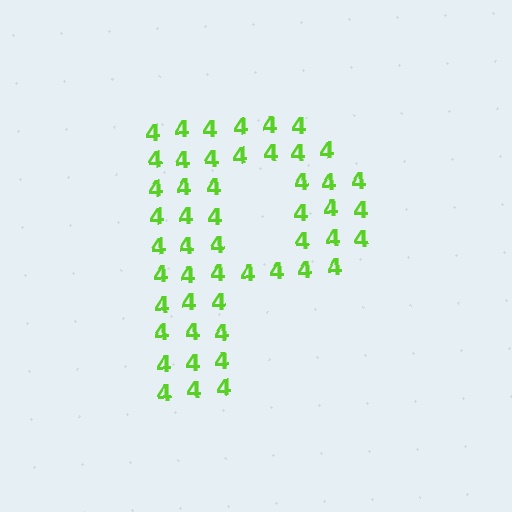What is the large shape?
The large shape is the letter P.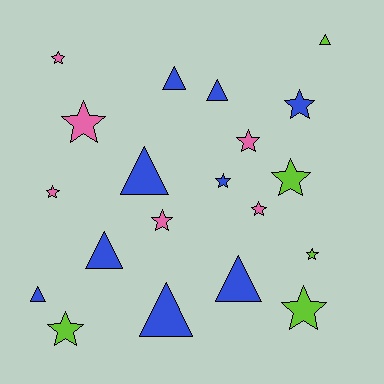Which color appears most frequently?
Blue, with 9 objects.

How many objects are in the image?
There are 20 objects.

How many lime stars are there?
There are 4 lime stars.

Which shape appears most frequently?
Star, with 12 objects.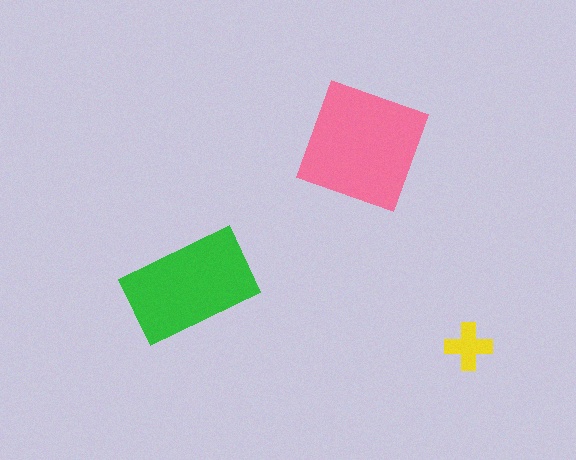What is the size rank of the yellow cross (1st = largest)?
3rd.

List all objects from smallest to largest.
The yellow cross, the green rectangle, the pink square.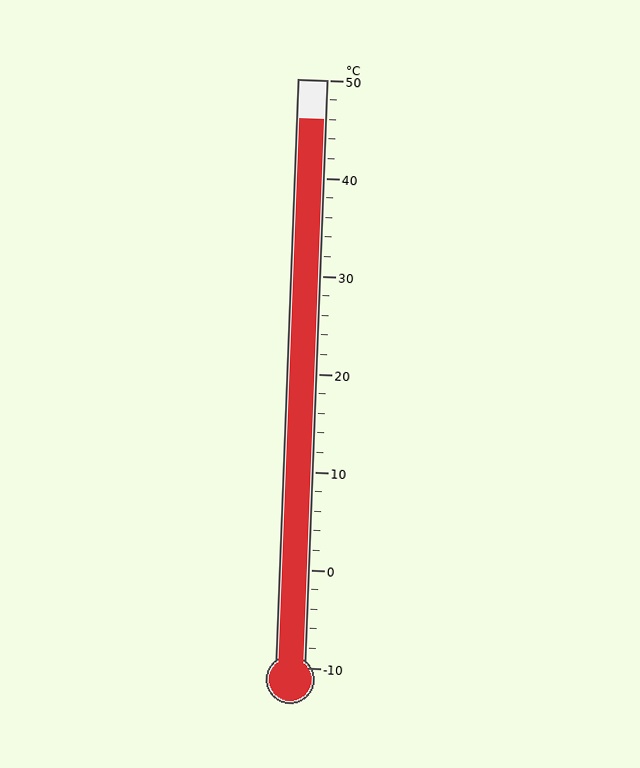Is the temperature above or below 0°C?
The temperature is above 0°C.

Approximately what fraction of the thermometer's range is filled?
The thermometer is filled to approximately 95% of its range.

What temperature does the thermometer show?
The thermometer shows approximately 46°C.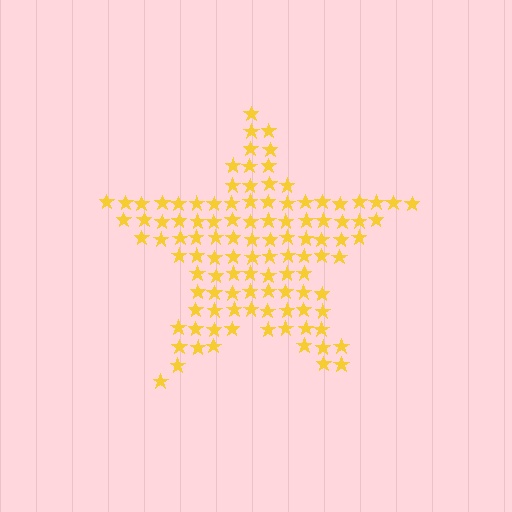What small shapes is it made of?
It is made of small stars.